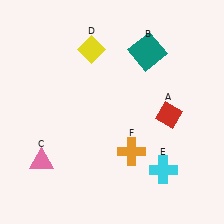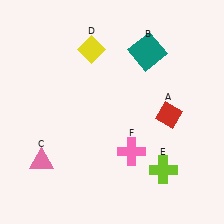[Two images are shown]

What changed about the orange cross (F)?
In Image 1, F is orange. In Image 2, it changed to pink.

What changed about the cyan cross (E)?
In Image 1, E is cyan. In Image 2, it changed to lime.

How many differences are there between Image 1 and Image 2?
There are 2 differences between the two images.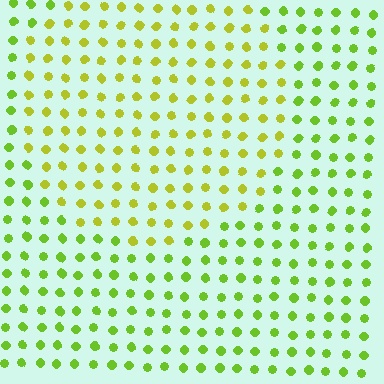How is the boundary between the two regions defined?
The boundary is defined purely by a slight shift in hue (about 27 degrees). Spacing, size, and orientation are identical on both sides.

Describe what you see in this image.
The image is filled with small lime elements in a uniform arrangement. A circle-shaped region is visible where the elements are tinted to a slightly different hue, forming a subtle color boundary.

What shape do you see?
I see a circle.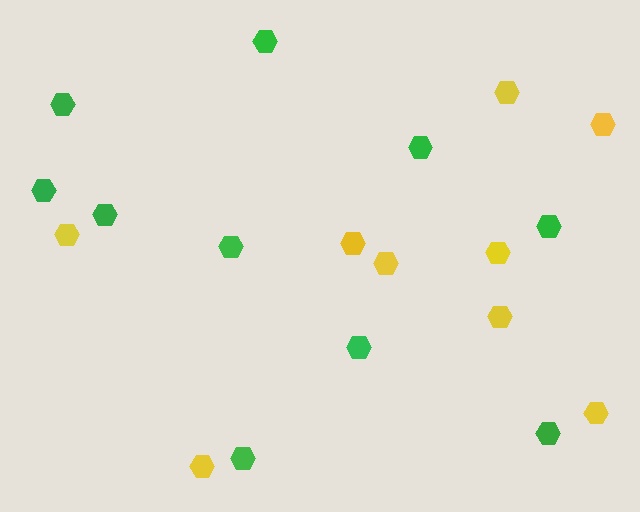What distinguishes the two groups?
There are 2 groups: one group of yellow hexagons (9) and one group of green hexagons (10).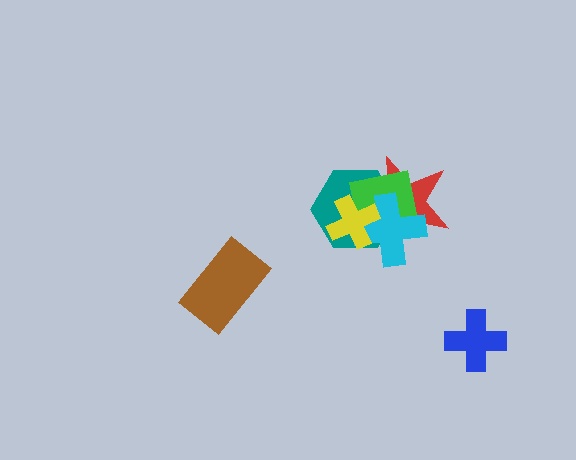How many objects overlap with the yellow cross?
4 objects overlap with the yellow cross.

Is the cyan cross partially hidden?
Yes, it is partially covered by another shape.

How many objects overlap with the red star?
4 objects overlap with the red star.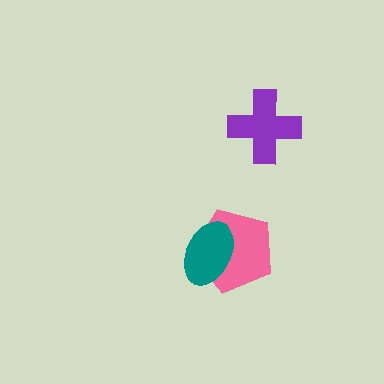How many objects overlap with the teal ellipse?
1 object overlaps with the teal ellipse.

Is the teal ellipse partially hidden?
No, no other shape covers it.